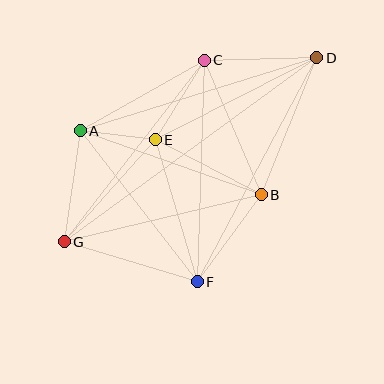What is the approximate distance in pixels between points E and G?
The distance between E and G is approximately 136 pixels.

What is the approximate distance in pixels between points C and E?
The distance between C and E is approximately 93 pixels.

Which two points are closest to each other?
Points A and E are closest to each other.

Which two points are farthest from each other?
Points D and G are farthest from each other.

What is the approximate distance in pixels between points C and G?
The distance between C and G is approximately 229 pixels.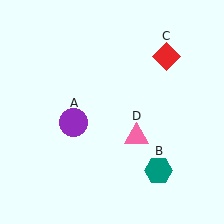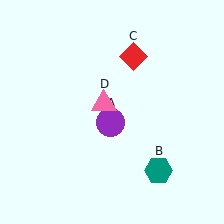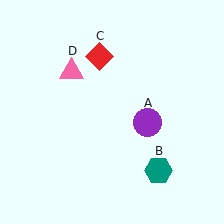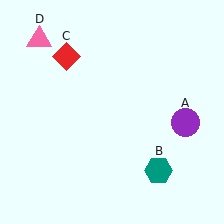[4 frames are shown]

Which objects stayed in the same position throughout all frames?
Teal hexagon (object B) remained stationary.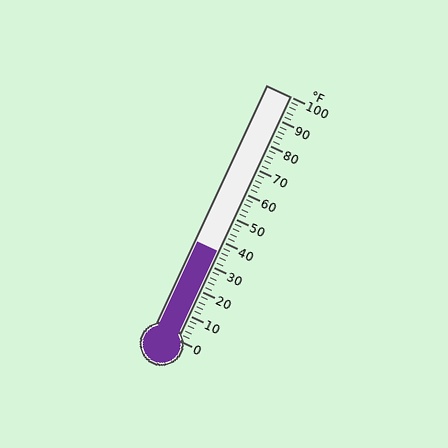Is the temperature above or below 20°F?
The temperature is above 20°F.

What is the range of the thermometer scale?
The thermometer scale ranges from 0°F to 100°F.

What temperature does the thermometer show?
The thermometer shows approximately 36°F.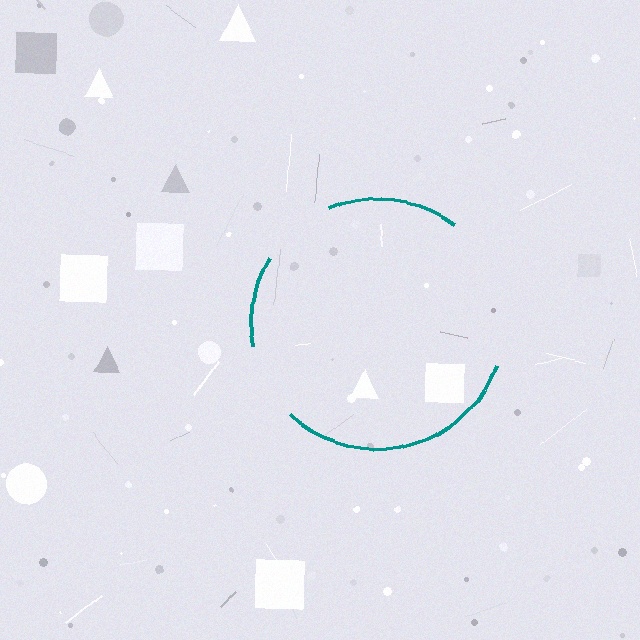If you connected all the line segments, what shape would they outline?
They would outline a circle.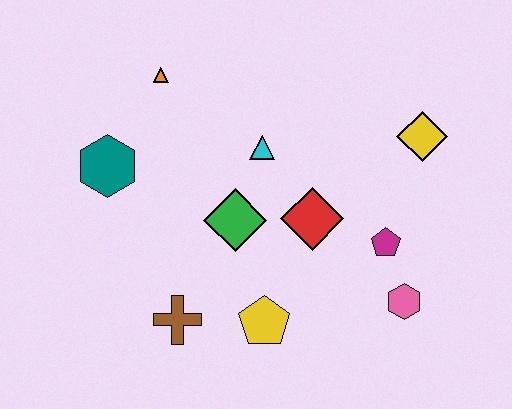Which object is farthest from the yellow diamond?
The teal hexagon is farthest from the yellow diamond.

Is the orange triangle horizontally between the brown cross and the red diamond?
No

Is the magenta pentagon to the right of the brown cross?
Yes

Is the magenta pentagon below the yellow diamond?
Yes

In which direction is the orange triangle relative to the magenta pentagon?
The orange triangle is to the left of the magenta pentagon.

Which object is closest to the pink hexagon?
The magenta pentagon is closest to the pink hexagon.